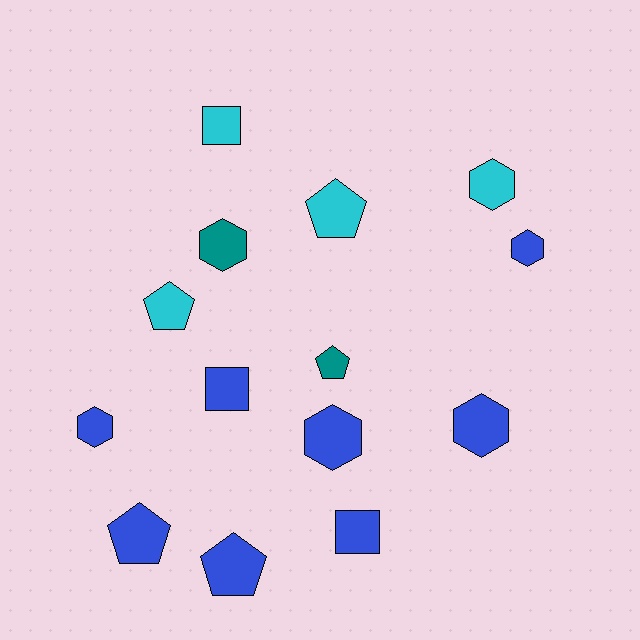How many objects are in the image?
There are 14 objects.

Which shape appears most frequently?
Hexagon, with 6 objects.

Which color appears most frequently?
Blue, with 8 objects.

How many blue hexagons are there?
There are 4 blue hexagons.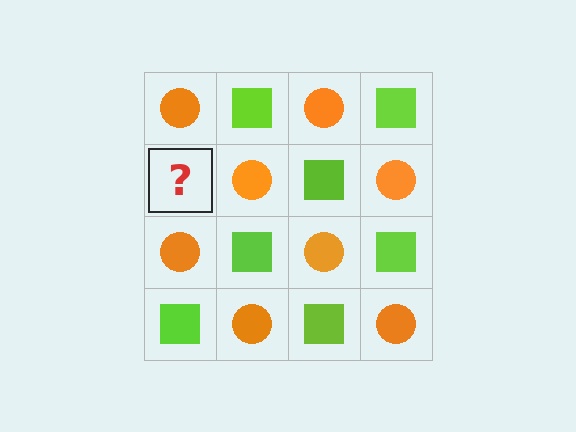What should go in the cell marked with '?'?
The missing cell should contain a lime square.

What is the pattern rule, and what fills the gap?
The rule is that it alternates orange circle and lime square in a checkerboard pattern. The gap should be filled with a lime square.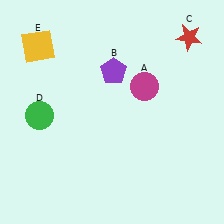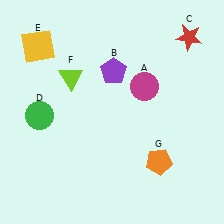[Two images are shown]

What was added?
A lime triangle (F), an orange pentagon (G) were added in Image 2.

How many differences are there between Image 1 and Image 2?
There are 2 differences between the two images.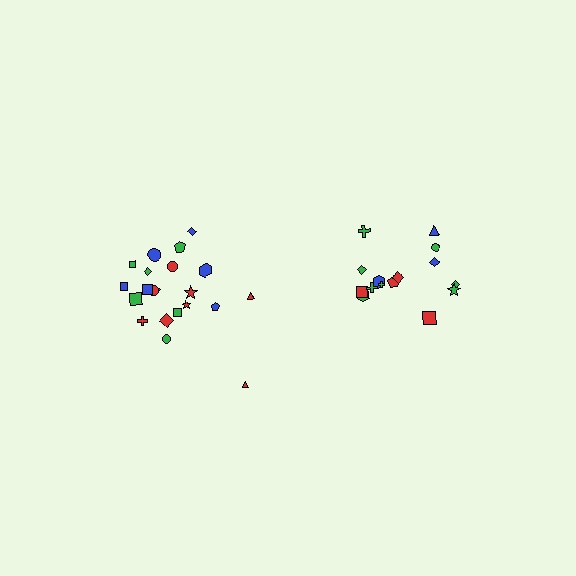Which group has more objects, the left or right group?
The left group.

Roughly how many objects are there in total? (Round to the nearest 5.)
Roughly 35 objects in total.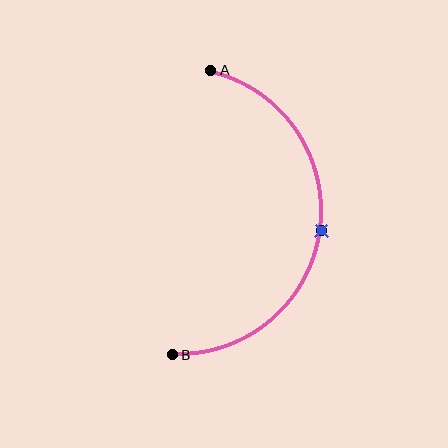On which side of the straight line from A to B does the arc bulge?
The arc bulges to the right of the straight line connecting A and B.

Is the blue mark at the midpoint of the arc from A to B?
Yes. The blue mark lies on the arc at equal arc-length from both A and B — it is the arc midpoint.